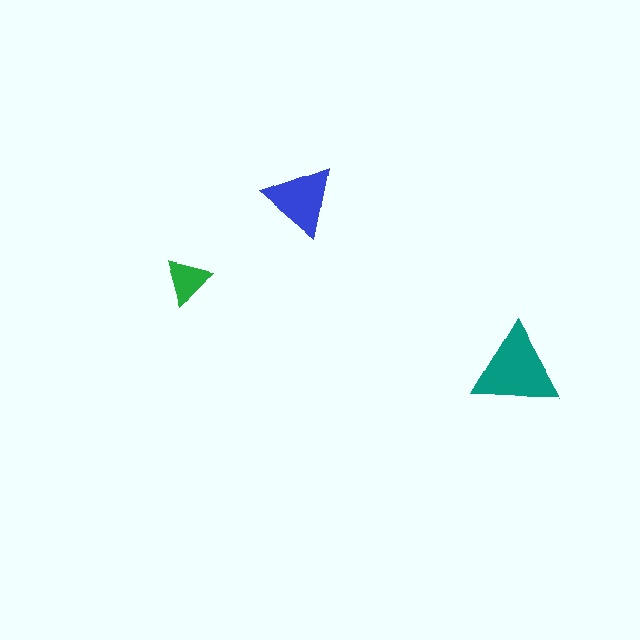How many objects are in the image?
There are 3 objects in the image.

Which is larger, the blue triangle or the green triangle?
The blue one.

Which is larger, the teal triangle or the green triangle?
The teal one.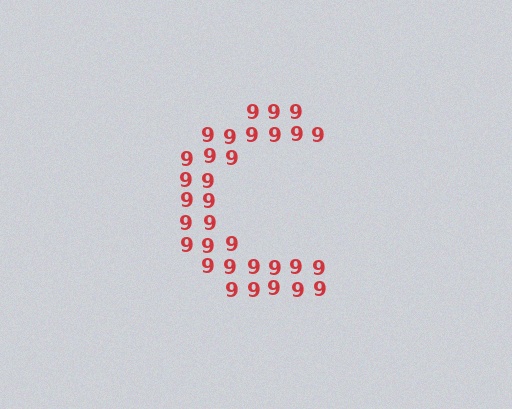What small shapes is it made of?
It is made of small digit 9's.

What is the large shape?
The large shape is the letter C.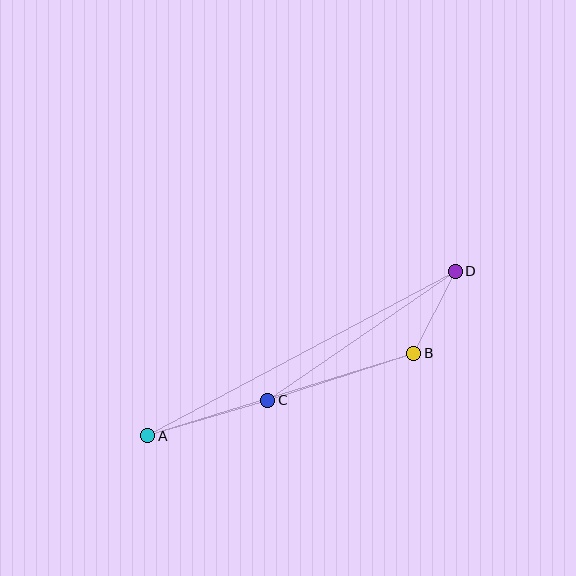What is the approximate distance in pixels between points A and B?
The distance between A and B is approximately 278 pixels.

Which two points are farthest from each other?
Points A and D are farthest from each other.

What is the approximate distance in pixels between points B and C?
The distance between B and C is approximately 153 pixels.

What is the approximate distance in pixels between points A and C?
The distance between A and C is approximately 125 pixels.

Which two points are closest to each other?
Points B and D are closest to each other.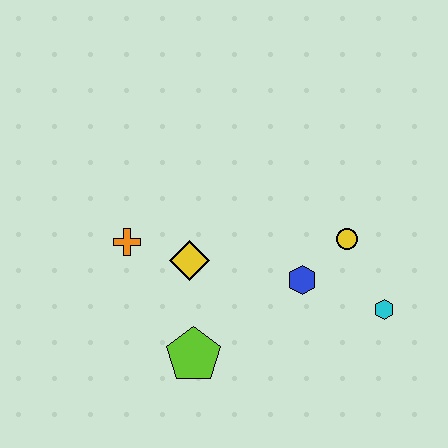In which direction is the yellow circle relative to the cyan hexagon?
The yellow circle is above the cyan hexagon.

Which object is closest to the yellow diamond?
The orange cross is closest to the yellow diamond.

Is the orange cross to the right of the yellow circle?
No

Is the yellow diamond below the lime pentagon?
No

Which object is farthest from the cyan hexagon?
The orange cross is farthest from the cyan hexagon.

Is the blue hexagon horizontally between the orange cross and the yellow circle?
Yes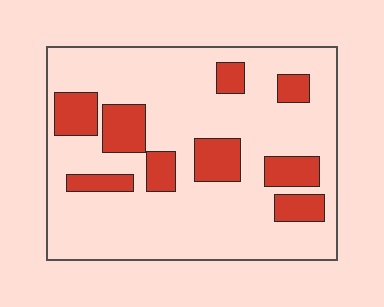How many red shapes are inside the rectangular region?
9.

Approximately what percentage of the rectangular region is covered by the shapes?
Approximately 20%.